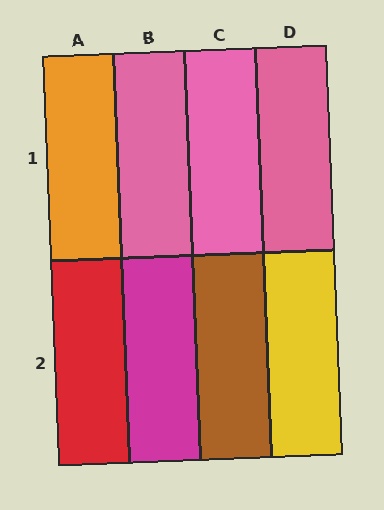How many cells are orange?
1 cell is orange.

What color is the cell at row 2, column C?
Brown.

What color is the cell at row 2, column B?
Magenta.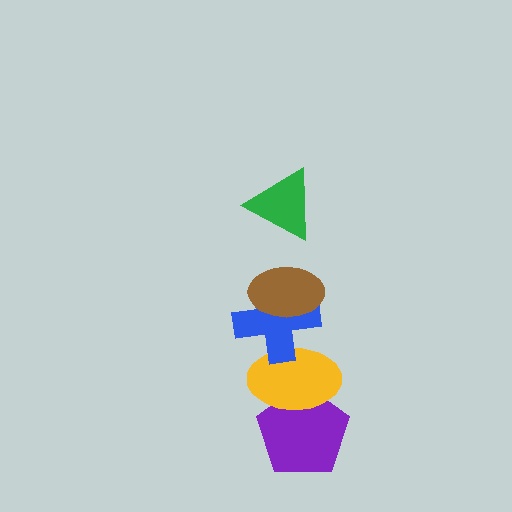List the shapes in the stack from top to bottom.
From top to bottom: the green triangle, the brown ellipse, the blue cross, the yellow ellipse, the purple pentagon.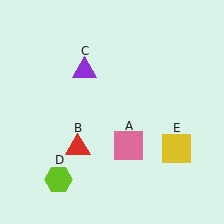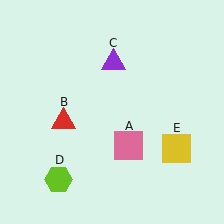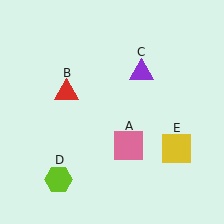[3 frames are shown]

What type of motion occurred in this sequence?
The red triangle (object B), purple triangle (object C) rotated clockwise around the center of the scene.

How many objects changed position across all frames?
2 objects changed position: red triangle (object B), purple triangle (object C).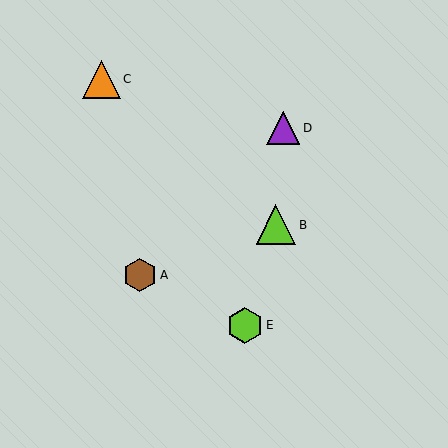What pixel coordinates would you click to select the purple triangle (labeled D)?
Click at (283, 128) to select the purple triangle D.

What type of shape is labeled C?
Shape C is an orange triangle.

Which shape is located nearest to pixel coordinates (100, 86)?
The orange triangle (labeled C) at (102, 79) is nearest to that location.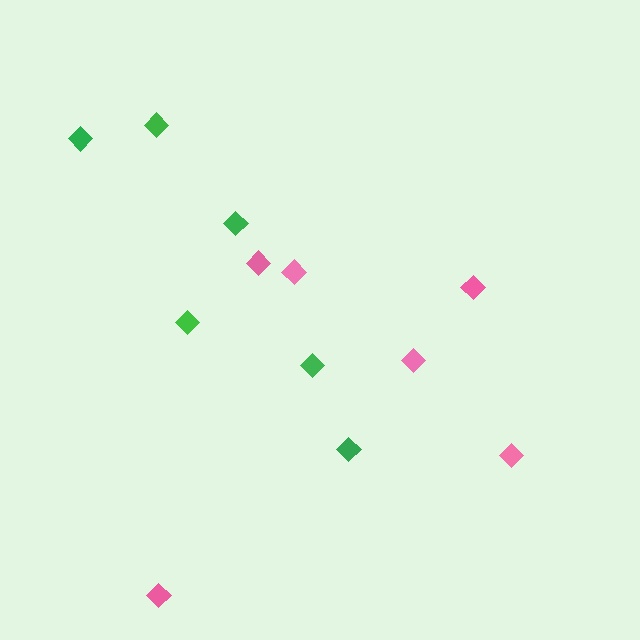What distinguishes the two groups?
There are 2 groups: one group of pink diamonds (6) and one group of green diamonds (6).